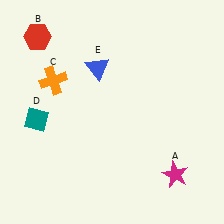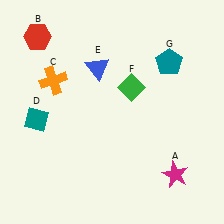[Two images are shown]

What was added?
A green diamond (F), a teal pentagon (G) were added in Image 2.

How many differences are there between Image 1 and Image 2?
There are 2 differences between the two images.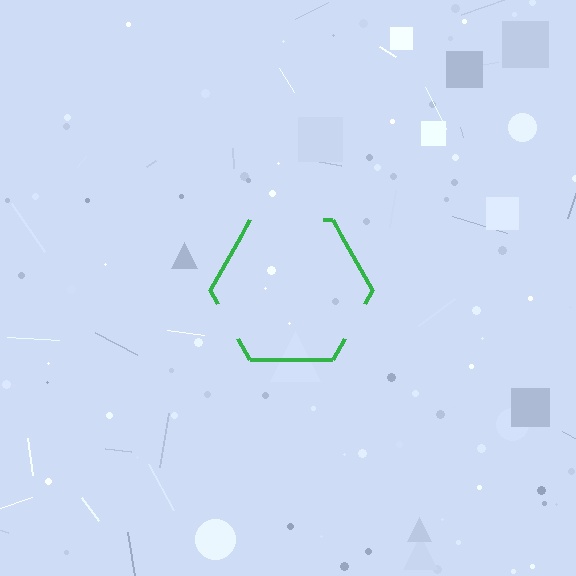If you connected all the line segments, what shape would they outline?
They would outline a hexagon.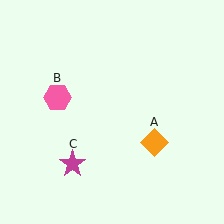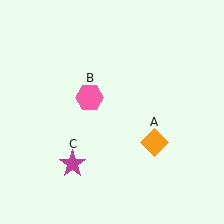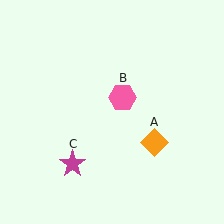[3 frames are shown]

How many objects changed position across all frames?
1 object changed position: pink hexagon (object B).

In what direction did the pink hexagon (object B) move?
The pink hexagon (object B) moved right.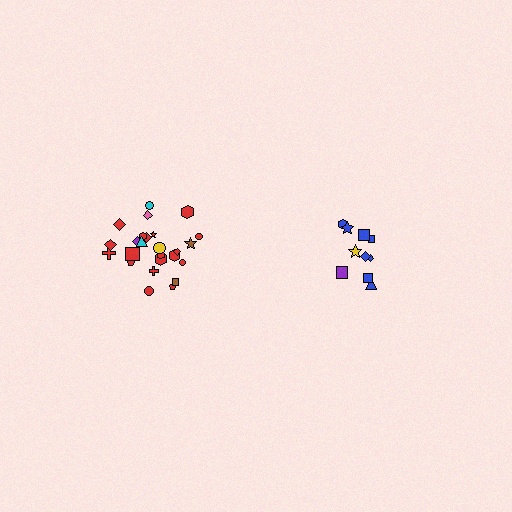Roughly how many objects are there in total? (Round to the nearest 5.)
Roughly 35 objects in total.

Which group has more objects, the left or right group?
The left group.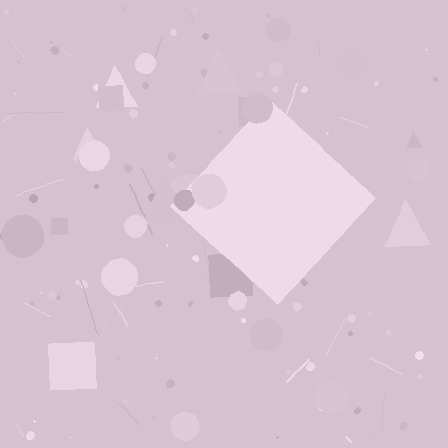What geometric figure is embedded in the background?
A diamond is embedded in the background.